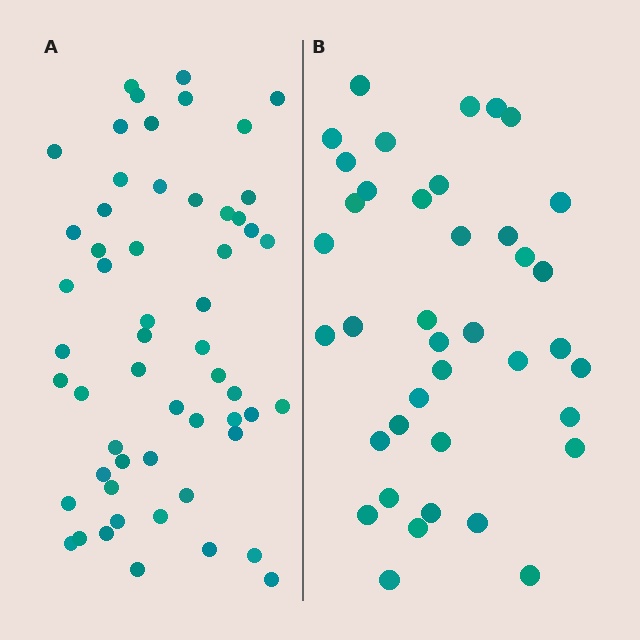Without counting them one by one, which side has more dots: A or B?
Region A (the left region) has more dots.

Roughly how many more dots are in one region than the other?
Region A has approximately 15 more dots than region B.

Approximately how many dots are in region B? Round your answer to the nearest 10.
About 40 dots. (The exact count is 39, which rounds to 40.)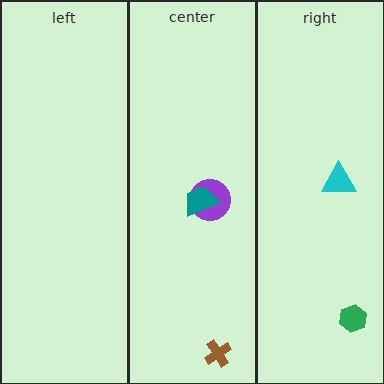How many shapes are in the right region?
2.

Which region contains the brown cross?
The center region.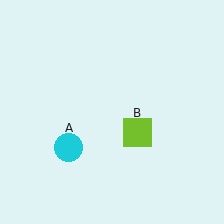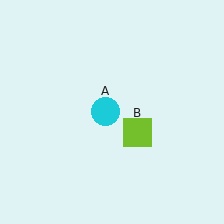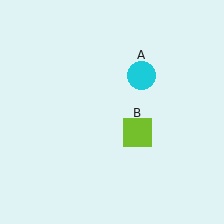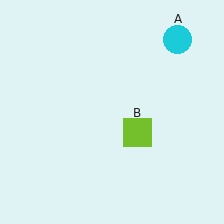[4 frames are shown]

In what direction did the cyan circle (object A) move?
The cyan circle (object A) moved up and to the right.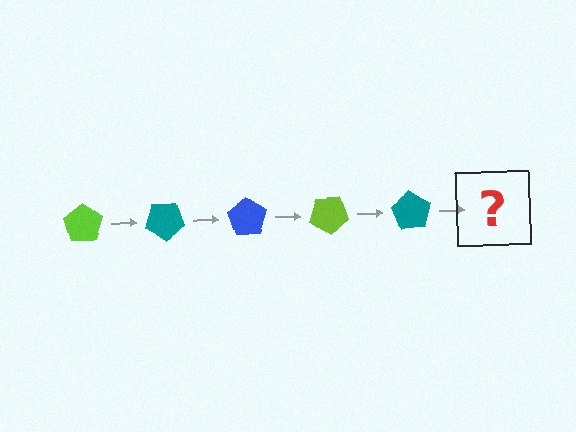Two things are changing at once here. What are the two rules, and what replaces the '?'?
The two rules are that it rotates 35 degrees each step and the color cycles through lime, teal, and blue. The '?' should be a blue pentagon, rotated 175 degrees from the start.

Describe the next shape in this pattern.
It should be a blue pentagon, rotated 175 degrees from the start.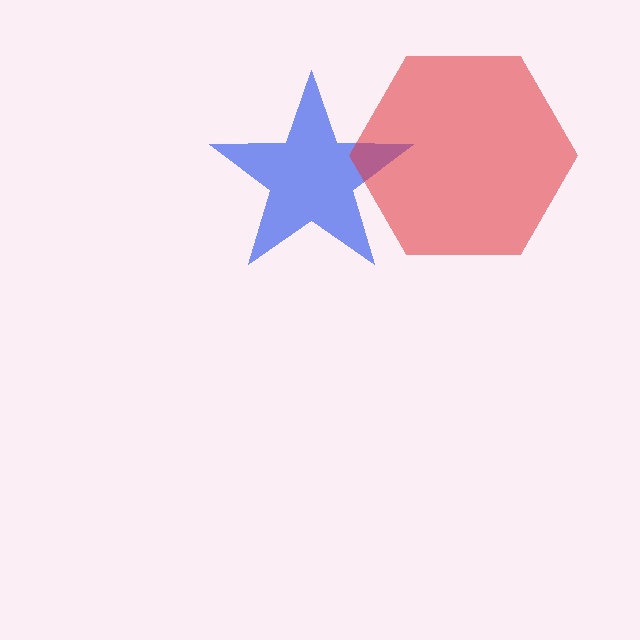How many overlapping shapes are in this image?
There are 2 overlapping shapes in the image.